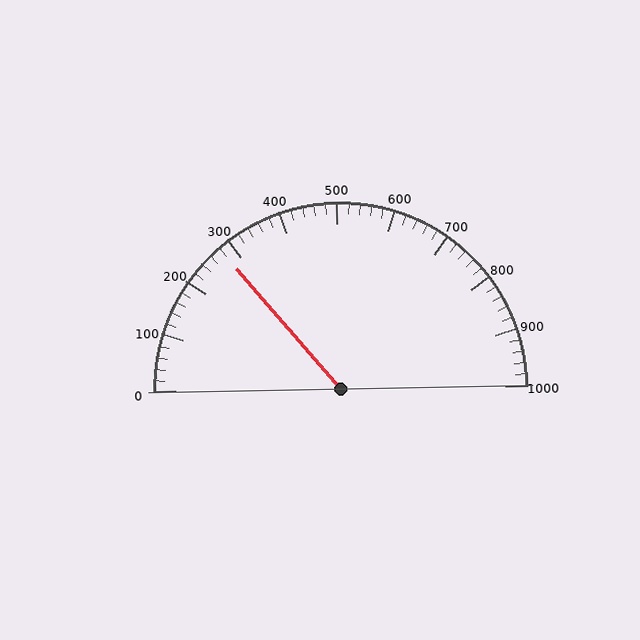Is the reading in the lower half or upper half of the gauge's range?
The reading is in the lower half of the range (0 to 1000).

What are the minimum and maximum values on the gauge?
The gauge ranges from 0 to 1000.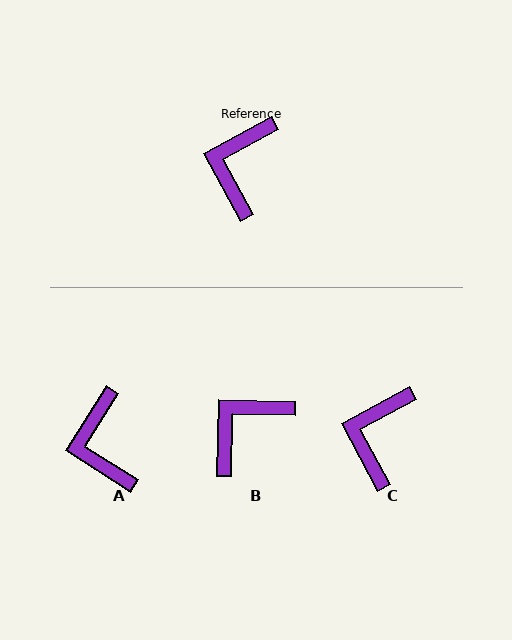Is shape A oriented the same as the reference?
No, it is off by about 30 degrees.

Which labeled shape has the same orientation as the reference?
C.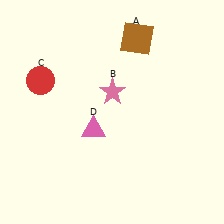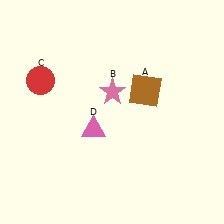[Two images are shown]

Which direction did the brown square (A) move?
The brown square (A) moved down.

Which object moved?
The brown square (A) moved down.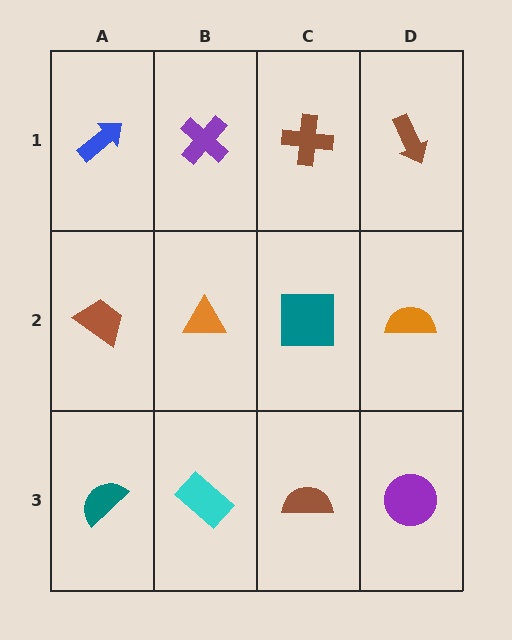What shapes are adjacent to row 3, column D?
An orange semicircle (row 2, column D), a brown semicircle (row 3, column C).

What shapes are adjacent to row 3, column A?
A brown trapezoid (row 2, column A), a cyan rectangle (row 3, column B).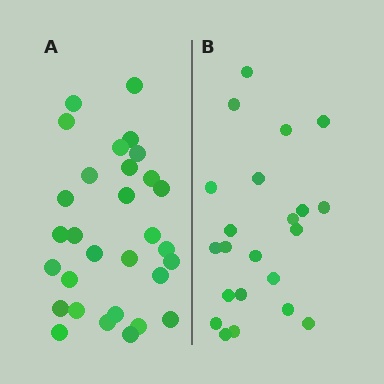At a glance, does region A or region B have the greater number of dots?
Region A (the left region) has more dots.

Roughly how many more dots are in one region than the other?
Region A has roughly 8 or so more dots than region B.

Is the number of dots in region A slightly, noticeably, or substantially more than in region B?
Region A has noticeably more, but not dramatically so. The ratio is roughly 1.4 to 1.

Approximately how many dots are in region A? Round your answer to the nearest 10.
About 30 dots.